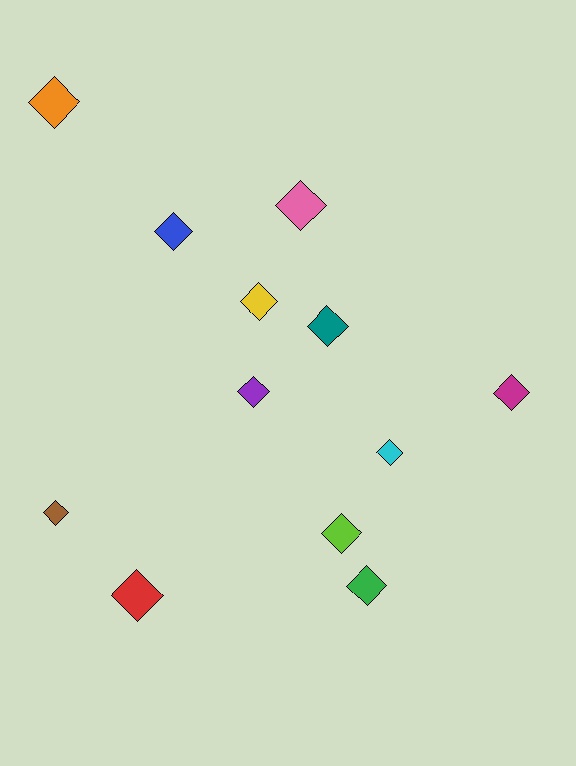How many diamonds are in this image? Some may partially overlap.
There are 12 diamonds.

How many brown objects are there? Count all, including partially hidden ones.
There is 1 brown object.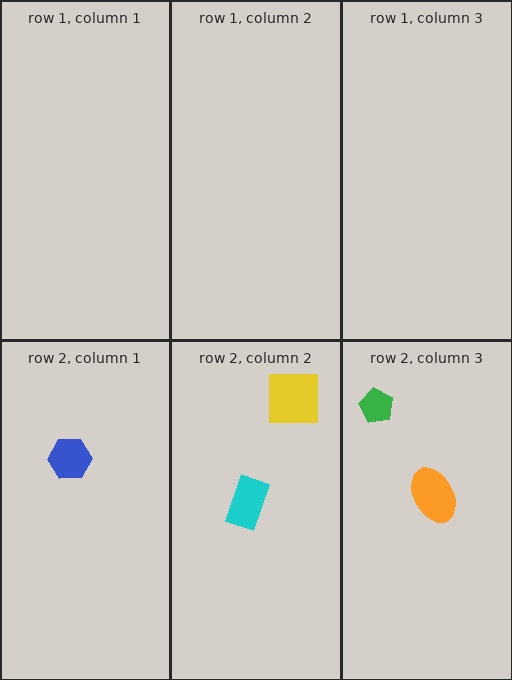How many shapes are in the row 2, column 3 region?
2.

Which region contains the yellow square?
The row 2, column 2 region.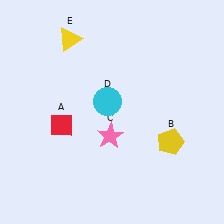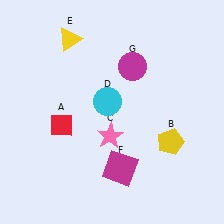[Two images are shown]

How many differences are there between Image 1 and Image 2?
There are 2 differences between the two images.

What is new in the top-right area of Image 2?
A magenta circle (G) was added in the top-right area of Image 2.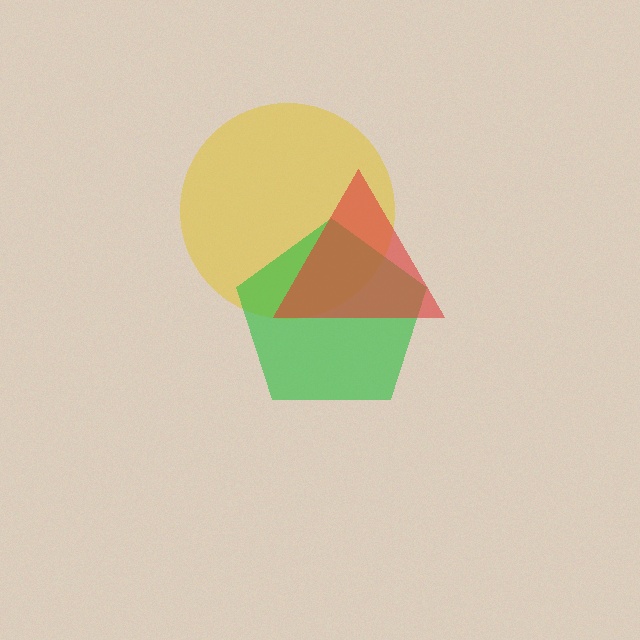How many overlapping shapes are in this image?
There are 3 overlapping shapes in the image.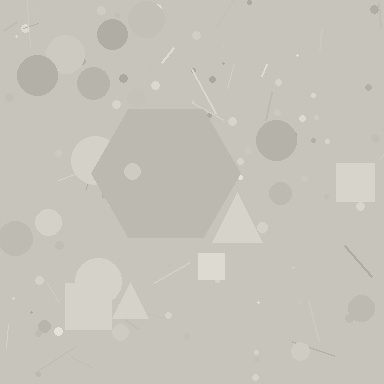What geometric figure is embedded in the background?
A hexagon is embedded in the background.